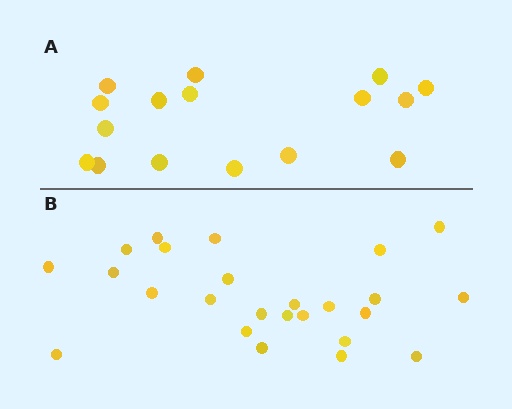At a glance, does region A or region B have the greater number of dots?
Region B (the bottom region) has more dots.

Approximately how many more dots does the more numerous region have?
Region B has roughly 8 or so more dots than region A.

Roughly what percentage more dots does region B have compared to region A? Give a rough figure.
About 55% more.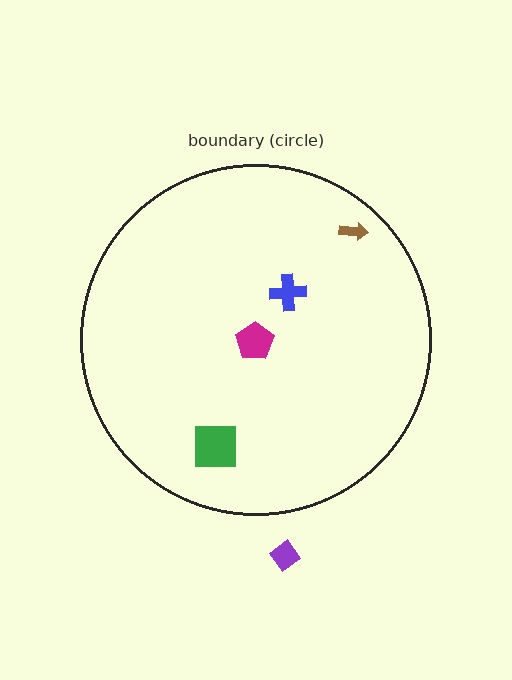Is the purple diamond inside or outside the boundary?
Outside.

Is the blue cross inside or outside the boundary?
Inside.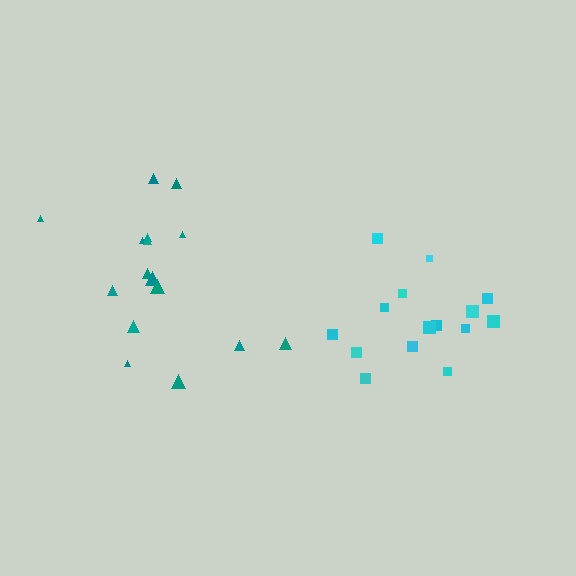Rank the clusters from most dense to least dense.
cyan, teal.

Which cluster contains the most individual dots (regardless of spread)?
Teal (16).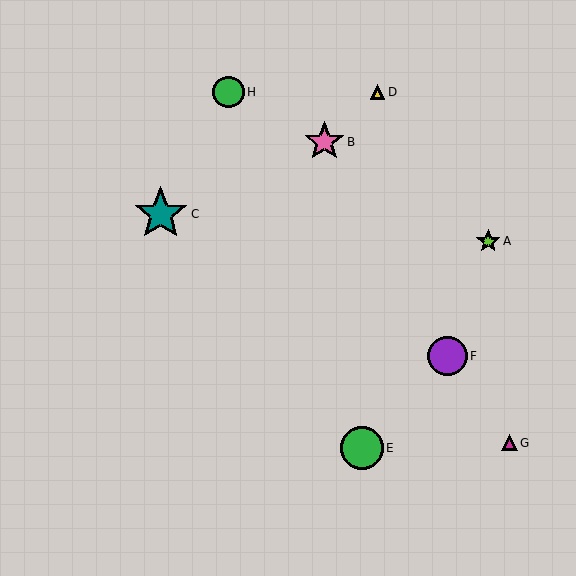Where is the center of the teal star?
The center of the teal star is at (161, 214).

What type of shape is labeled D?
Shape D is a yellow triangle.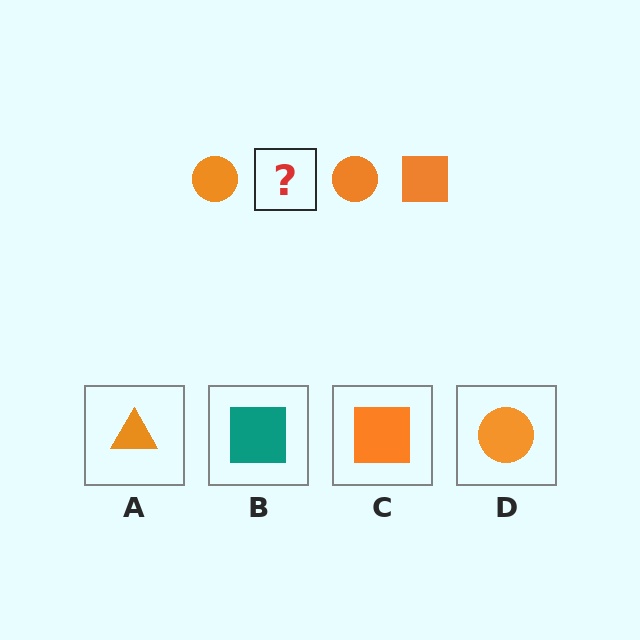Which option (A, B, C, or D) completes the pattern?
C.